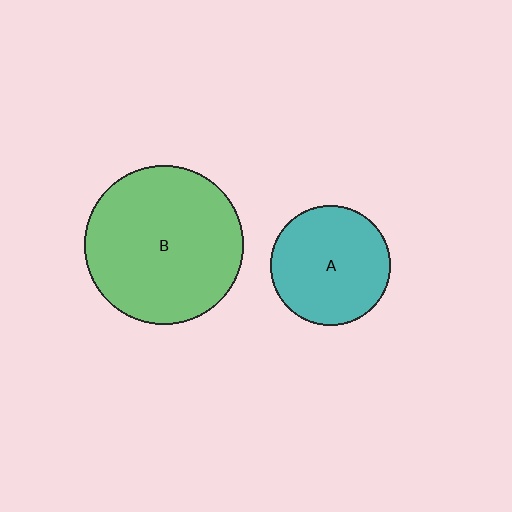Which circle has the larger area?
Circle B (green).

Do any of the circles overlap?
No, none of the circles overlap.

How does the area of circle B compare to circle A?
Approximately 1.8 times.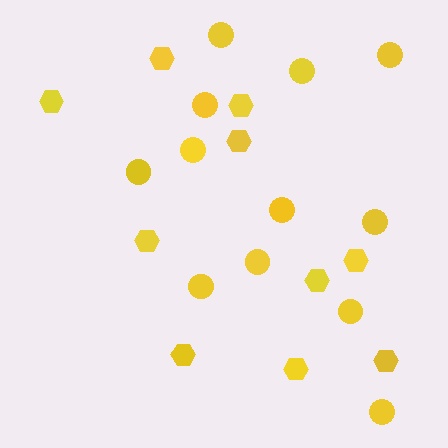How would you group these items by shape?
There are 2 groups: one group of hexagons (10) and one group of circles (12).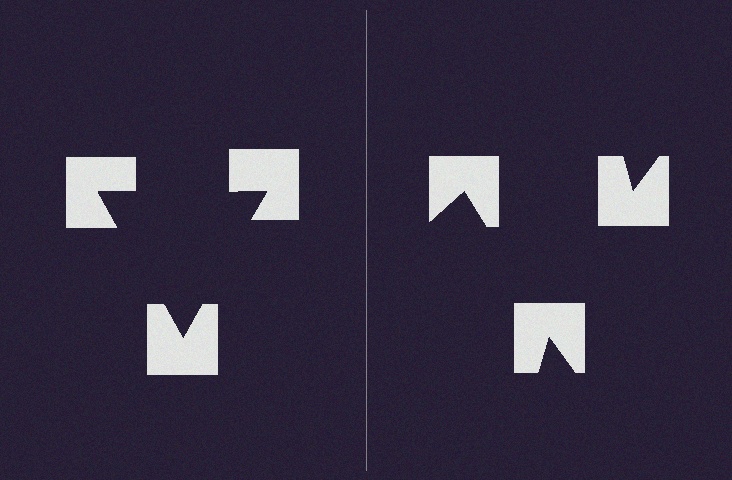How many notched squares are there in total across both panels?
6 — 3 on each side.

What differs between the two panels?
The notched squares are positioned identically on both sides; only the wedge orientations differ. On the left they align to a triangle; on the right they are misaligned.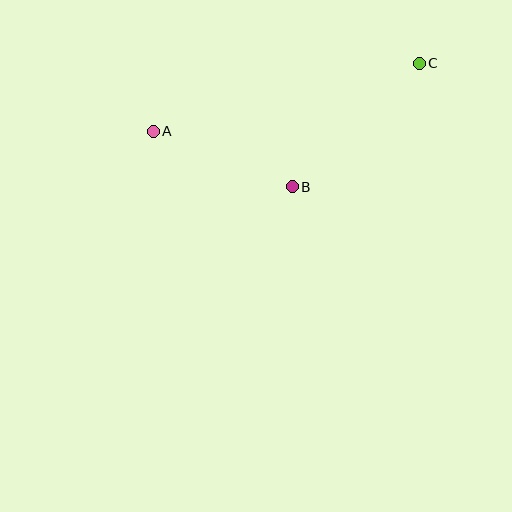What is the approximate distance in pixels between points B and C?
The distance between B and C is approximately 177 pixels.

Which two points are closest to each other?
Points A and B are closest to each other.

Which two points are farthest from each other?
Points A and C are farthest from each other.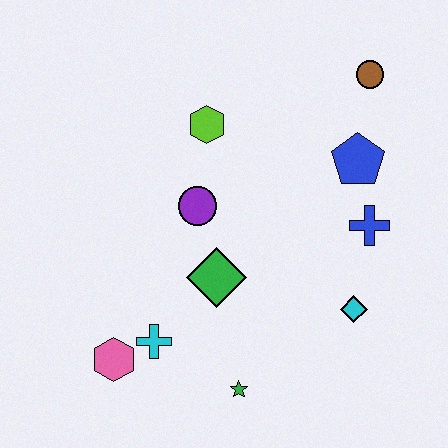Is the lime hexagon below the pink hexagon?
No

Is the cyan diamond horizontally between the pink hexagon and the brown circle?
Yes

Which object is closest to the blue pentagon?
The blue cross is closest to the blue pentagon.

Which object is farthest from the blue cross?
The pink hexagon is farthest from the blue cross.